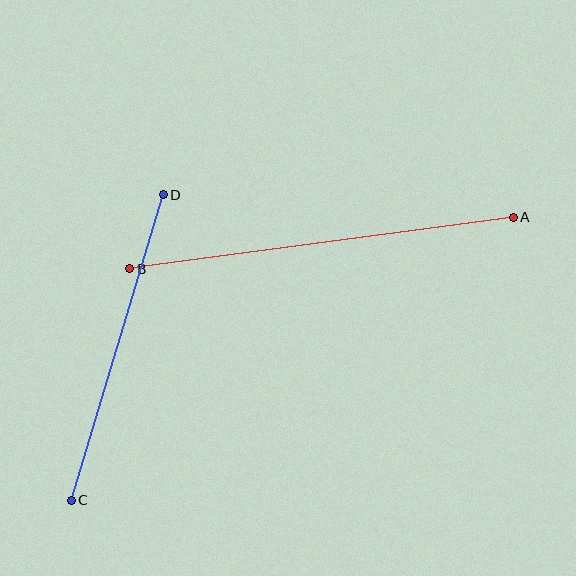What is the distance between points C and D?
The distance is approximately 319 pixels.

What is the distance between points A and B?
The distance is approximately 386 pixels.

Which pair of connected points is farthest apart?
Points A and B are farthest apart.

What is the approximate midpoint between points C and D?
The midpoint is at approximately (117, 348) pixels.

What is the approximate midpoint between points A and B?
The midpoint is at approximately (322, 243) pixels.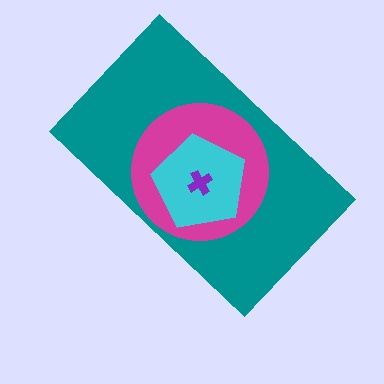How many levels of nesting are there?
4.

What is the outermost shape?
The teal rectangle.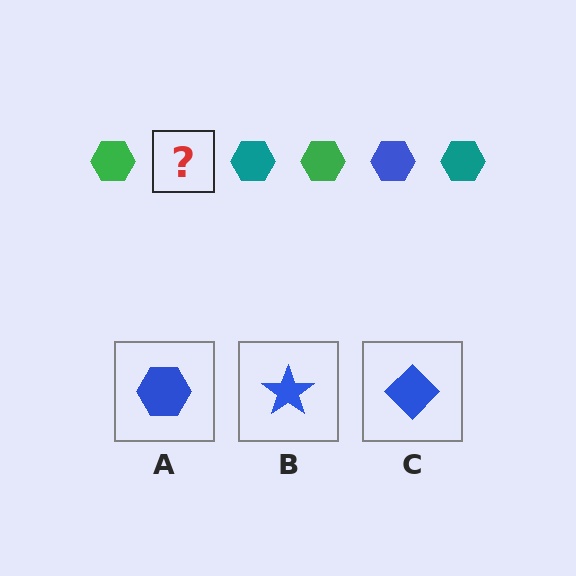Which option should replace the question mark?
Option A.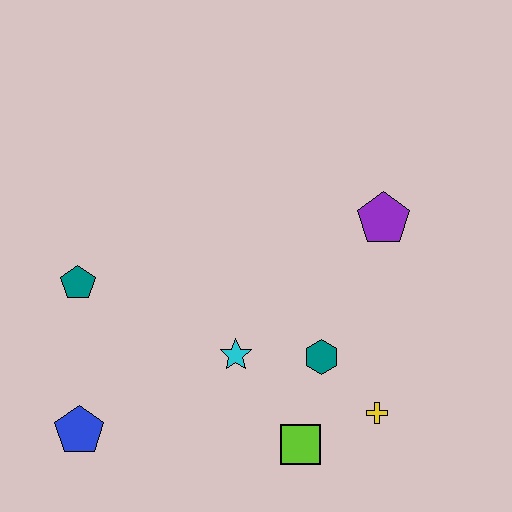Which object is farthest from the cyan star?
The purple pentagon is farthest from the cyan star.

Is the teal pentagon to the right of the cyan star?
No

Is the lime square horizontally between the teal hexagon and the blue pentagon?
Yes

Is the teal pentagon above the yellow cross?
Yes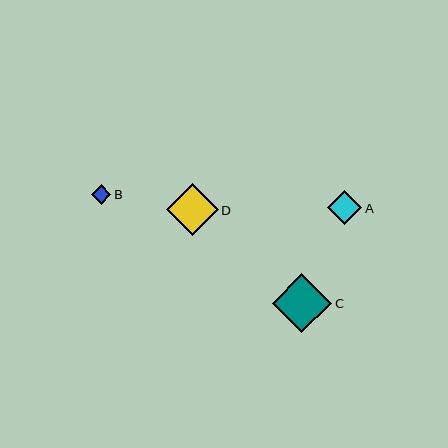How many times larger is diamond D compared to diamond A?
Diamond D is approximately 1.5 times the size of diamond A.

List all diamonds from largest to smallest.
From largest to smallest: C, D, A, B.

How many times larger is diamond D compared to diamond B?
Diamond D is approximately 2.7 times the size of diamond B.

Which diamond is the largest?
Diamond C is the largest with a size of approximately 60 pixels.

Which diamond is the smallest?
Diamond B is the smallest with a size of approximately 19 pixels.